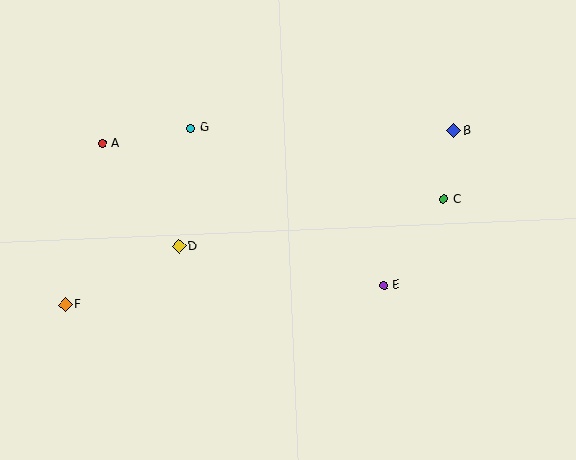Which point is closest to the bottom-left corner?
Point F is closest to the bottom-left corner.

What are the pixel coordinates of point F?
Point F is at (65, 305).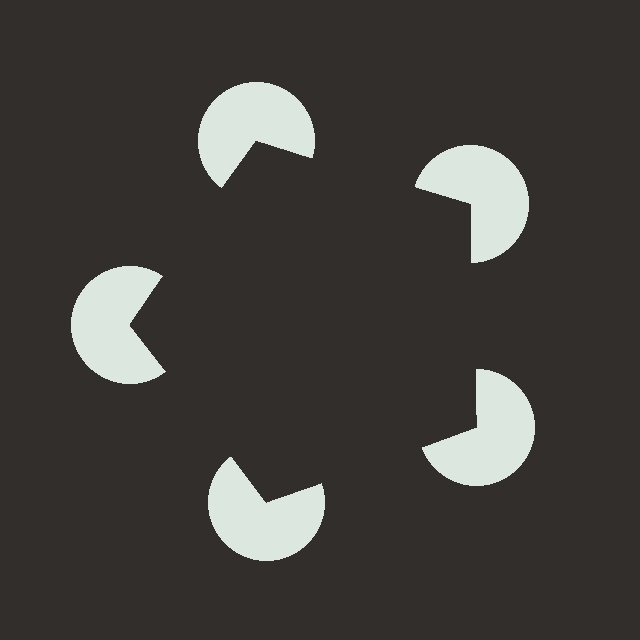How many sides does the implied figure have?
5 sides.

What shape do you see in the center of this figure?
An illusory pentagon — its edges are inferred from the aligned wedge cuts in the pac-man discs, not physically drawn.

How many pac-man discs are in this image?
There are 5 — one at each vertex of the illusory pentagon.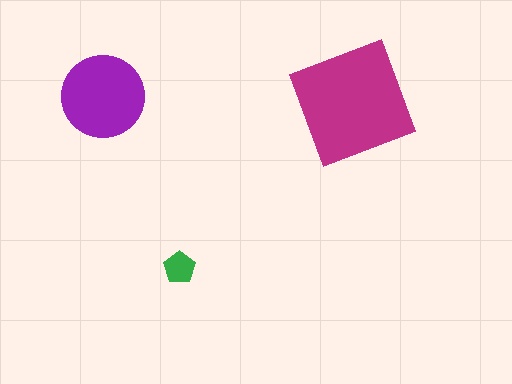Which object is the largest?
The magenta square.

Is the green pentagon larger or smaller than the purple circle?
Smaller.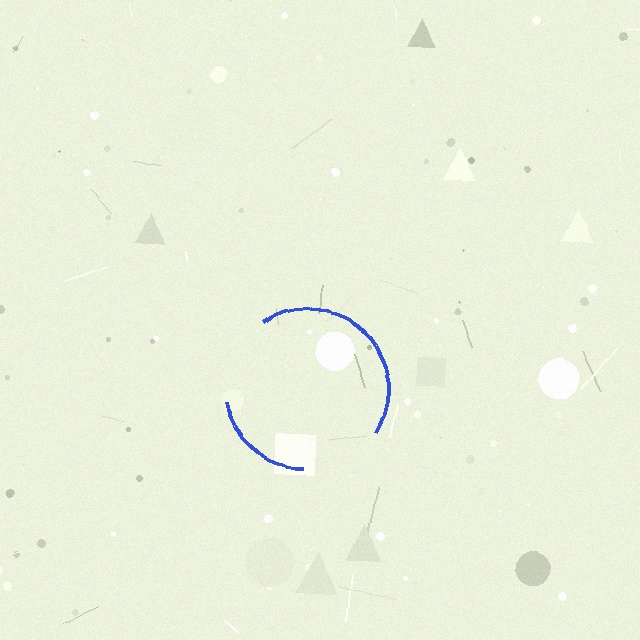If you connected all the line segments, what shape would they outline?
They would outline a circle.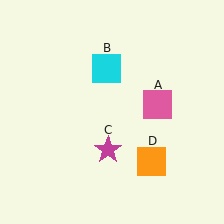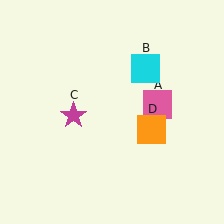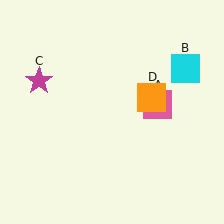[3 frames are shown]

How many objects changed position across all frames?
3 objects changed position: cyan square (object B), magenta star (object C), orange square (object D).